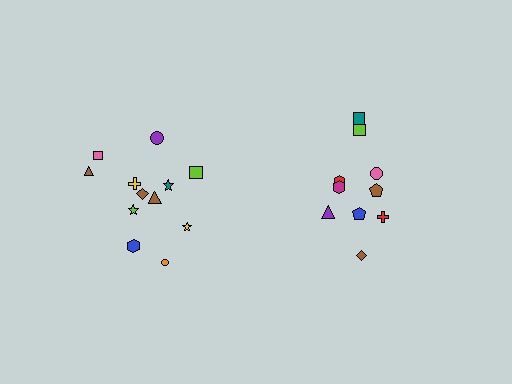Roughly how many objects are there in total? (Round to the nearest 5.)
Roughly 20 objects in total.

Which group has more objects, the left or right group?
The left group.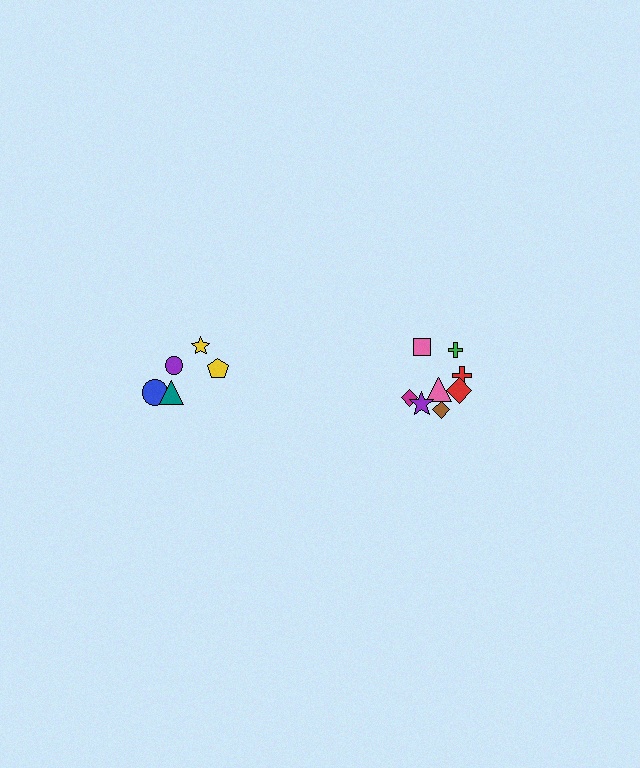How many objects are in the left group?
There are 5 objects.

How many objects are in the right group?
There are 8 objects.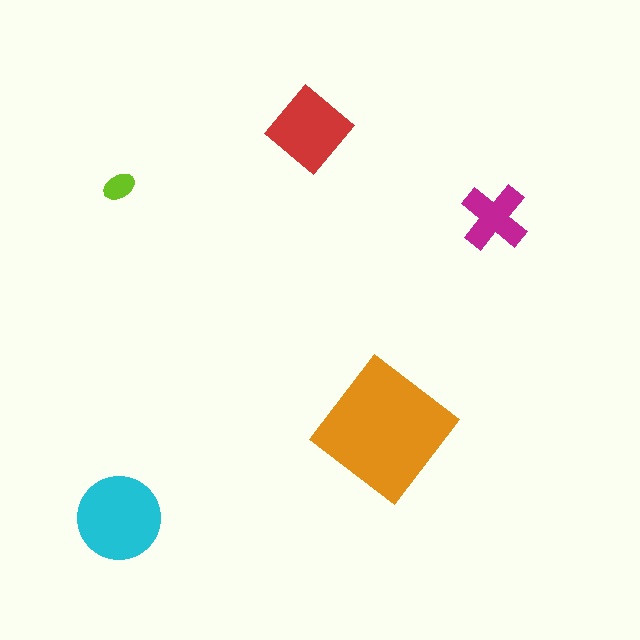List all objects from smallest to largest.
The lime ellipse, the magenta cross, the red diamond, the cyan circle, the orange diamond.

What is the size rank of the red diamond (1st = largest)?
3rd.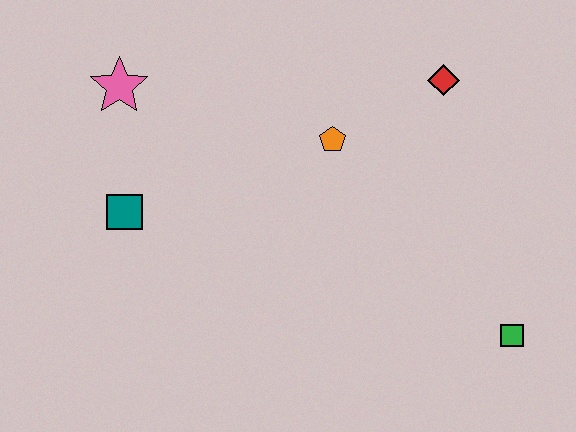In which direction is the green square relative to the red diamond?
The green square is below the red diamond.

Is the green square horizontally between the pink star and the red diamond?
No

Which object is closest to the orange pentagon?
The red diamond is closest to the orange pentagon.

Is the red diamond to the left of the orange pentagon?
No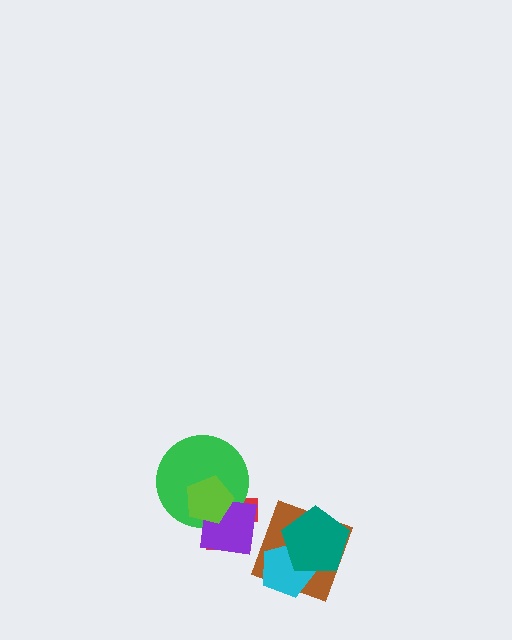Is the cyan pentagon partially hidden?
Yes, it is partially covered by another shape.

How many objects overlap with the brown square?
2 objects overlap with the brown square.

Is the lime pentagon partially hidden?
No, no other shape covers it.